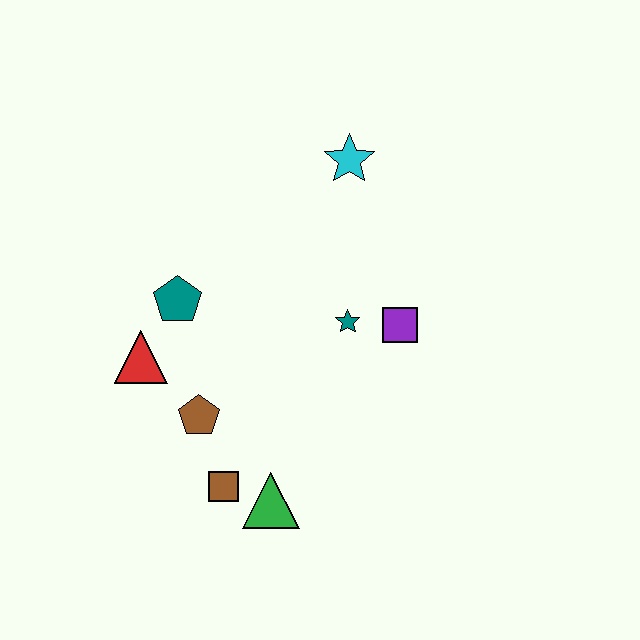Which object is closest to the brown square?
The green triangle is closest to the brown square.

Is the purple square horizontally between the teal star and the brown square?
No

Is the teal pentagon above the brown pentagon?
Yes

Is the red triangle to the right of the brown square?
No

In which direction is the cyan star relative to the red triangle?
The cyan star is to the right of the red triangle.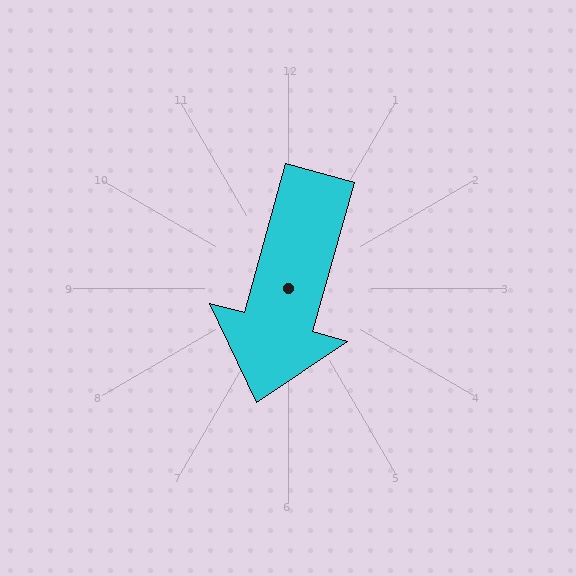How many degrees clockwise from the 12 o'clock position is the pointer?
Approximately 195 degrees.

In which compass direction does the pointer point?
South.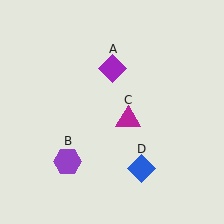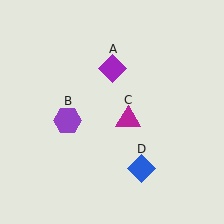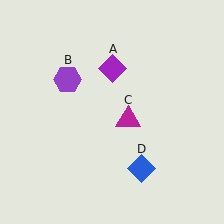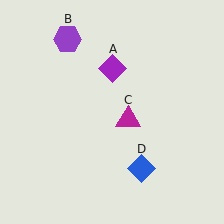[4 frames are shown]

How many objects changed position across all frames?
1 object changed position: purple hexagon (object B).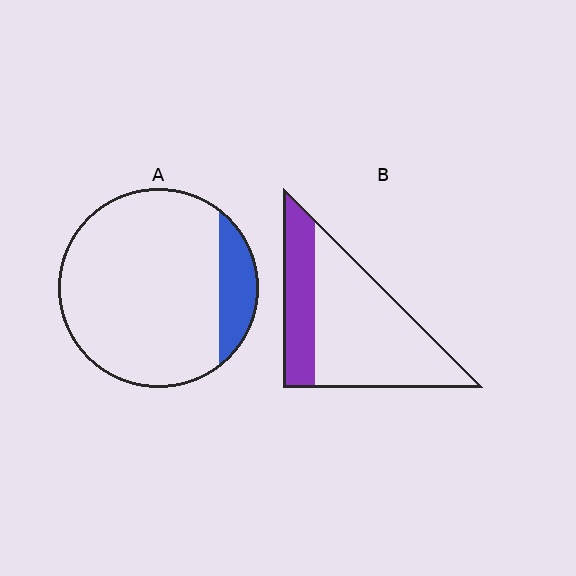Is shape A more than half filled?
No.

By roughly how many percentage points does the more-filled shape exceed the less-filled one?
By roughly 15 percentage points (B over A).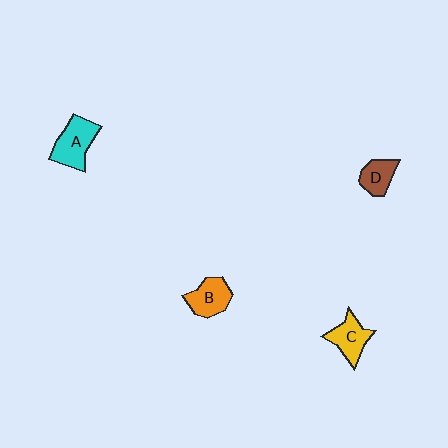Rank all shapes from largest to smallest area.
From largest to smallest: A (cyan), B (orange), C (yellow), D (brown).